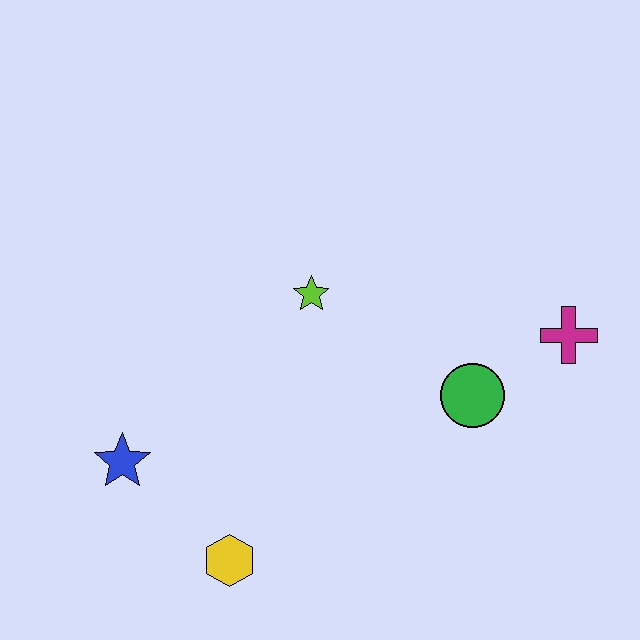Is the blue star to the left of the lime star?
Yes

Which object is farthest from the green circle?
The blue star is farthest from the green circle.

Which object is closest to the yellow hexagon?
The blue star is closest to the yellow hexagon.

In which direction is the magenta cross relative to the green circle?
The magenta cross is to the right of the green circle.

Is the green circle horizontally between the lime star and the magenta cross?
Yes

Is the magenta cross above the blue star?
Yes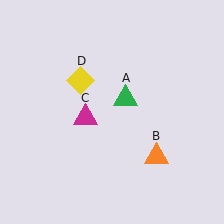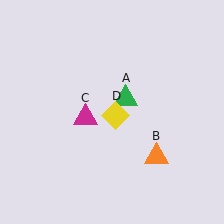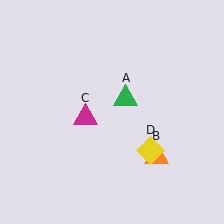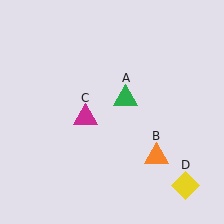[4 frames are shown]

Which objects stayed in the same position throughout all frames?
Green triangle (object A) and orange triangle (object B) and magenta triangle (object C) remained stationary.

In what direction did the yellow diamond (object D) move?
The yellow diamond (object D) moved down and to the right.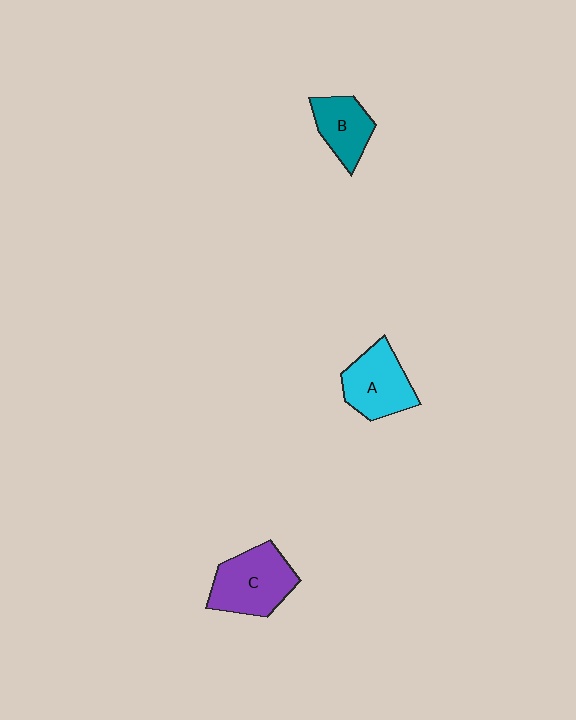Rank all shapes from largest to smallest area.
From largest to smallest: C (purple), A (cyan), B (teal).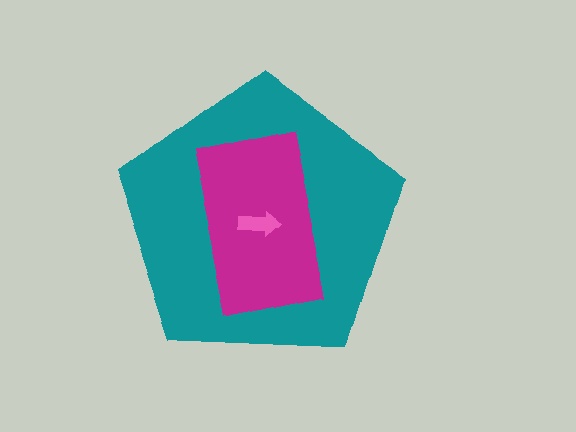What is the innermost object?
The pink arrow.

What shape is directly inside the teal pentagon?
The magenta rectangle.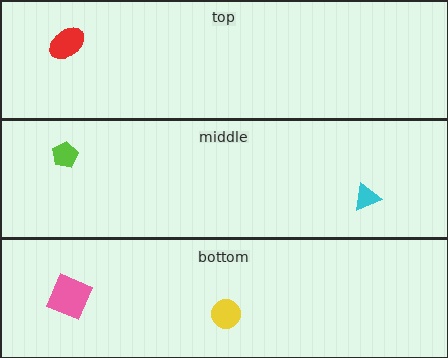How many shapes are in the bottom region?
2.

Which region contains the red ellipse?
The top region.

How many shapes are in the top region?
1.